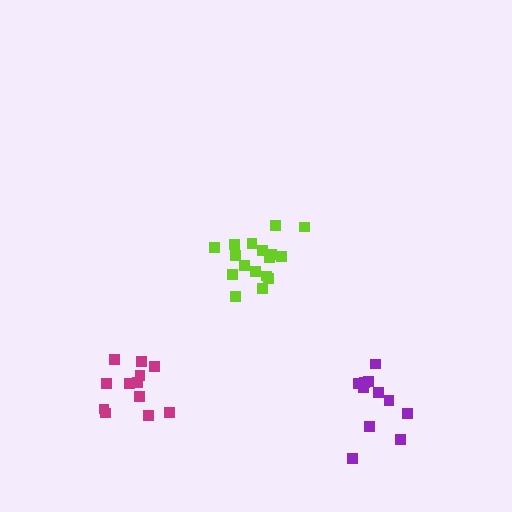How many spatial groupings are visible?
There are 3 spatial groupings.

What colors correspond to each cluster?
The clusters are colored: purple, magenta, lime.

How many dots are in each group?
Group 1: 11 dots, Group 2: 12 dots, Group 3: 17 dots (40 total).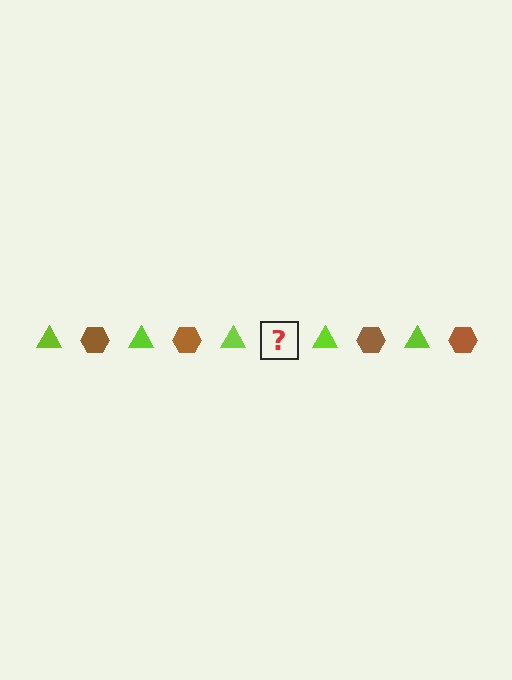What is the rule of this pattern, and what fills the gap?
The rule is that the pattern alternates between lime triangle and brown hexagon. The gap should be filled with a brown hexagon.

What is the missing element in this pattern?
The missing element is a brown hexagon.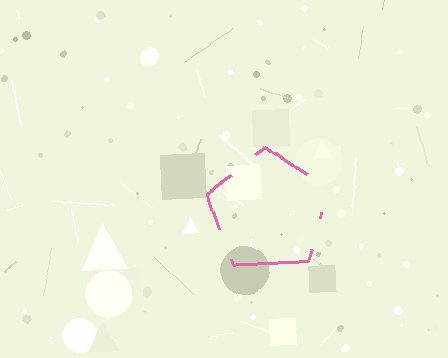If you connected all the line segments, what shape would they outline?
They would outline a pentagon.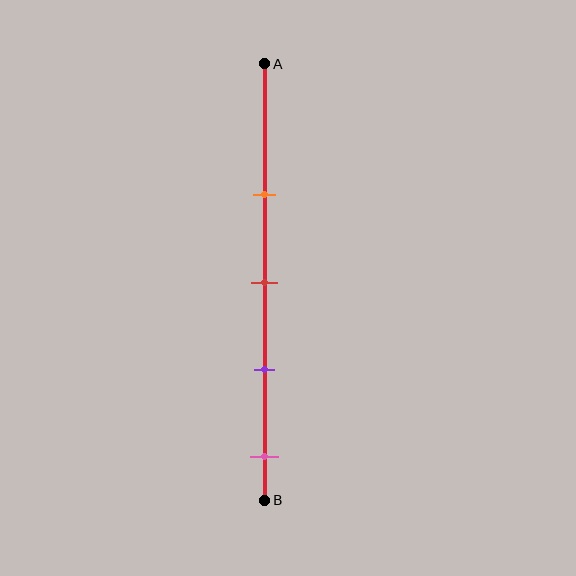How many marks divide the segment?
There are 4 marks dividing the segment.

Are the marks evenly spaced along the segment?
Yes, the marks are approximately evenly spaced.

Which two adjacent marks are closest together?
The red and purple marks are the closest adjacent pair.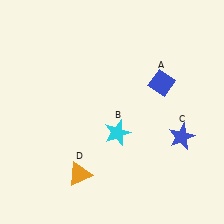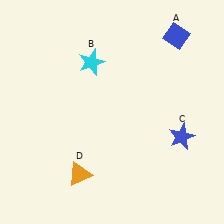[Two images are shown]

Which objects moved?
The objects that moved are: the blue diamond (A), the cyan star (B).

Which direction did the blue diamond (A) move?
The blue diamond (A) moved up.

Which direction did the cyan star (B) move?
The cyan star (B) moved up.